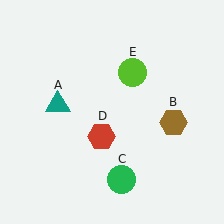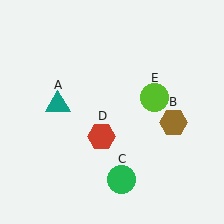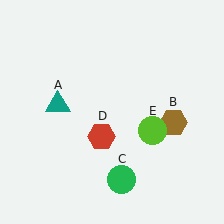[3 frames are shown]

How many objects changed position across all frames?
1 object changed position: lime circle (object E).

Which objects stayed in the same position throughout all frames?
Teal triangle (object A) and brown hexagon (object B) and green circle (object C) and red hexagon (object D) remained stationary.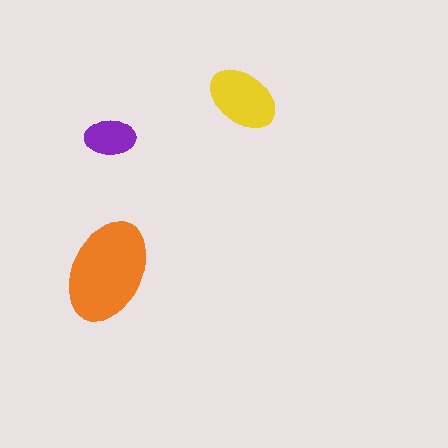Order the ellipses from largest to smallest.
the orange one, the yellow one, the purple one.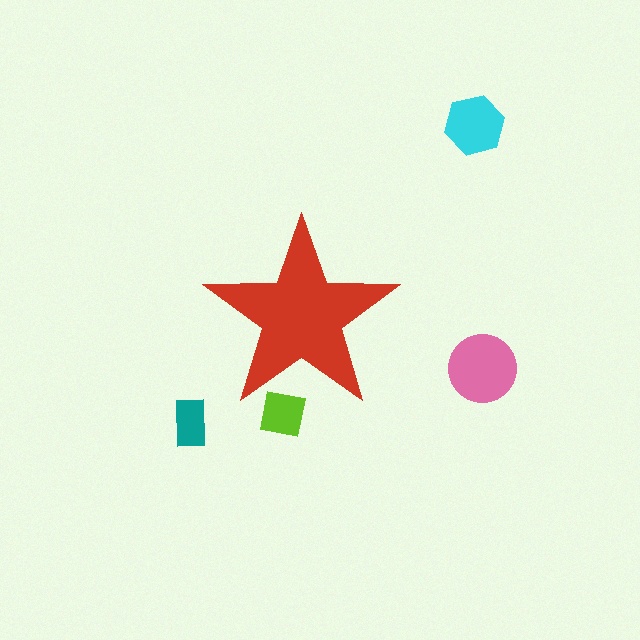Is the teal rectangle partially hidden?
No, the teal rectangle is fully visible.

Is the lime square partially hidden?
Yes, the lime square is partially hidden behind the red star.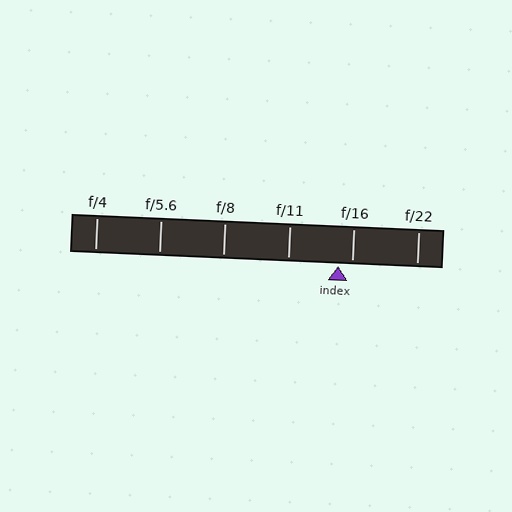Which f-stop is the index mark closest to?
The index mark is closest to f/16.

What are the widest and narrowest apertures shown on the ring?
The widest aperture shown is f/4 and the narrowest is f/22.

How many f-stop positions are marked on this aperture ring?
There are 6 f-stop positions marked.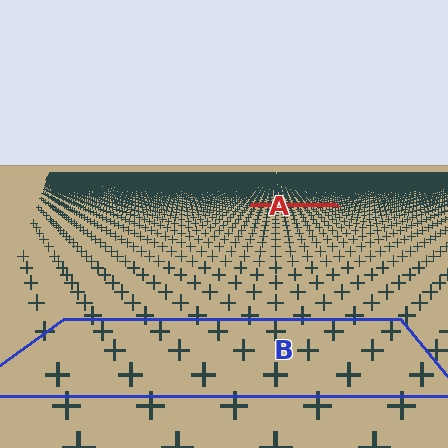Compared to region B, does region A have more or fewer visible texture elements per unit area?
Region A has more texture elements per unit area — they are packed more densely because it is farther away.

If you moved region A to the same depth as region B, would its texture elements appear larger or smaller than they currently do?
They would appear larger. At a closer depth, the same texture elements are projected at a bigger on-screen size.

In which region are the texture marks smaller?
The texture marks are smaller in region A, because it is farther away.